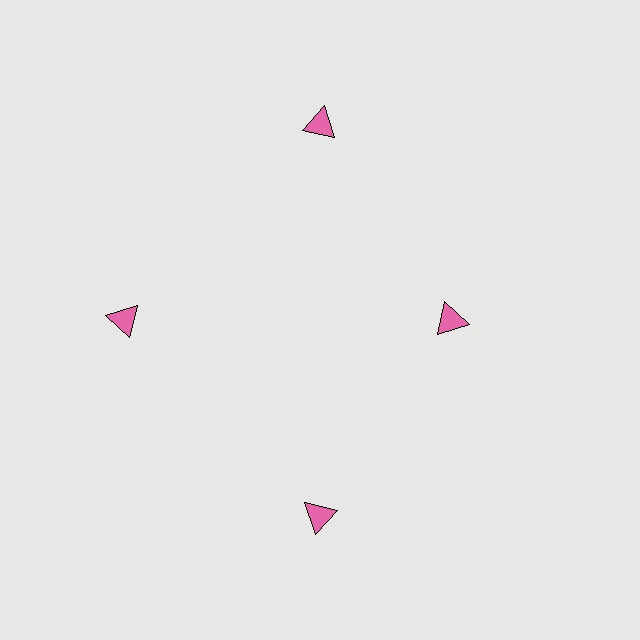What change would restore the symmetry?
The symmetry would be restored by moving it outward, back onto the ring so that all 4 triangles sit at equal angles and equal distance from the center.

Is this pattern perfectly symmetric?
No. The 4 pink triangles are arranged in a ring, but one element near the 3 o'clock position is pulled inward toward the center, breaking the 4-fold rotational symmetry.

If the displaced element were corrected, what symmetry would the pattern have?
It would have 4-fold rotational symmetry — the pattern would map onto itself every 90 degrees.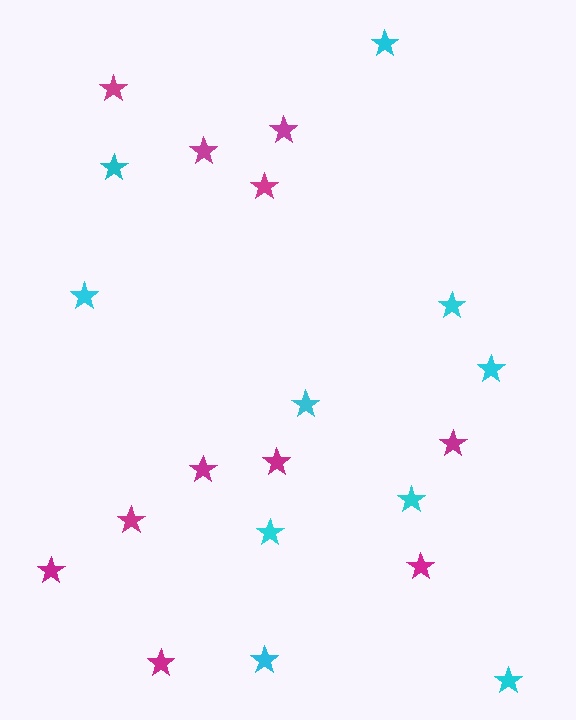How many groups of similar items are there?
There are 2 groups: one group of cyan stars (10) and one group of magenta stars (11).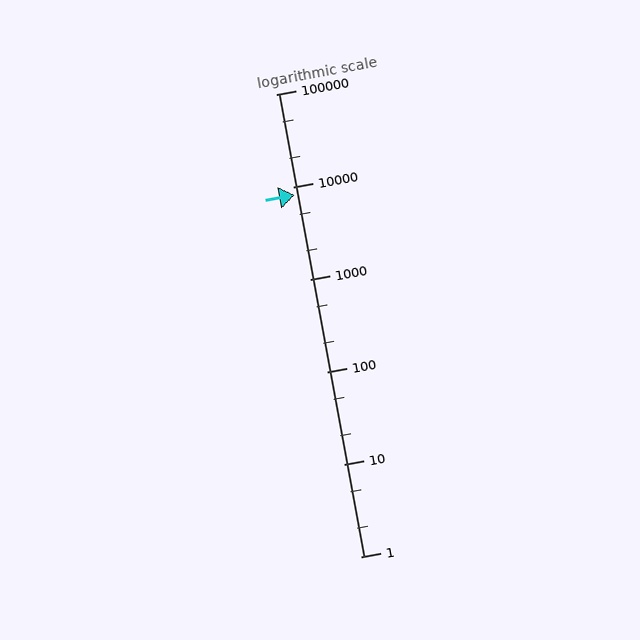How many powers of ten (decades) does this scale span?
The scale spans 5 decades, from 1 to 100000.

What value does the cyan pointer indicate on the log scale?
The pointer indicates approximately 8100.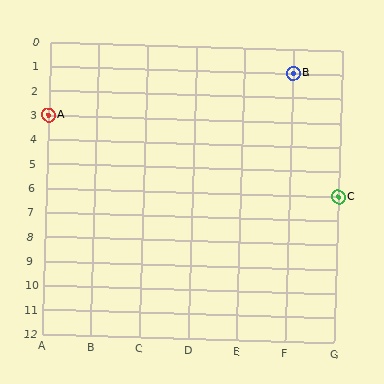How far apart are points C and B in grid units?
Points C and B are 1 column and 5 rows apart (about 5.1 grid units diagonally).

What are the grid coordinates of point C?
Point C is at grid coordinates (G, 6).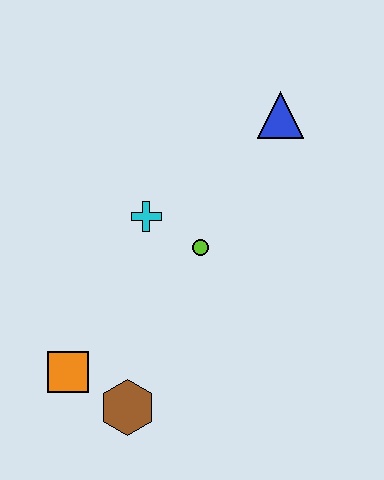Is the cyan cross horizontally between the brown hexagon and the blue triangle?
Yes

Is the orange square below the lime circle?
Yes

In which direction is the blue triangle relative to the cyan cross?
The blue triangle is to the right of the cyan cross.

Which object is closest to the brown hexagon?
The orange square is closest to the brown hexagon.